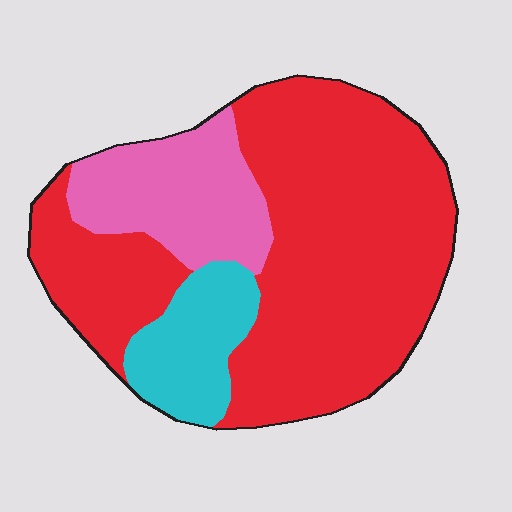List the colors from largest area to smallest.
From largest to smallest: red, pink, cyan.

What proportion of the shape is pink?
Pink covers about 20% of the shape.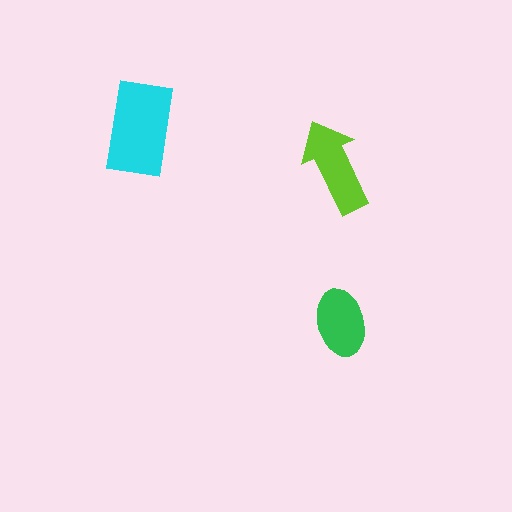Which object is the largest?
The cyan rectangle.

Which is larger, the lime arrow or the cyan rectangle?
The cyan rectangle.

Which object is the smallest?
The green ellipse.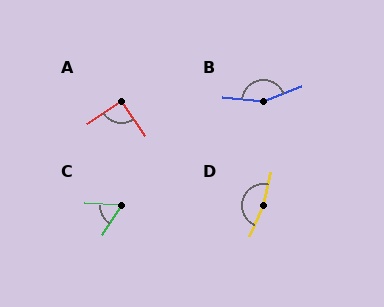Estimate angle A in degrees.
Approximately 91 degrees.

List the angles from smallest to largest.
C (60°), A (91°), B (153°), D (169°).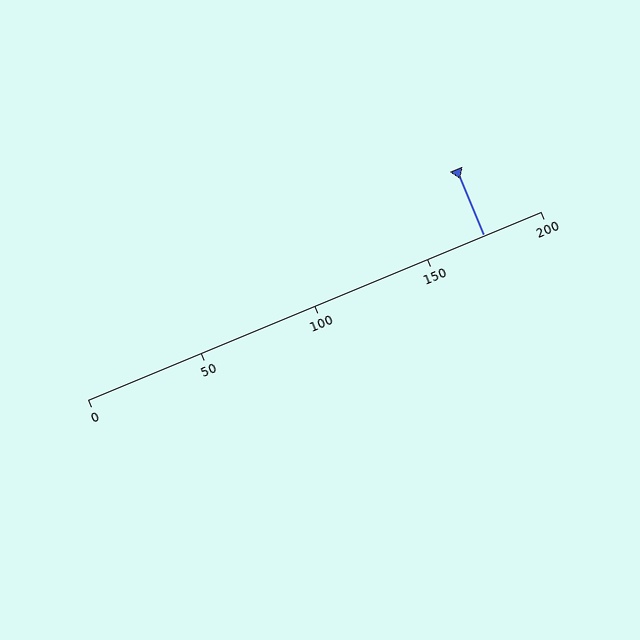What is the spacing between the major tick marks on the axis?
The major ticks are spaced 50 apart.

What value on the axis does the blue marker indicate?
The marker indicates approximately 175.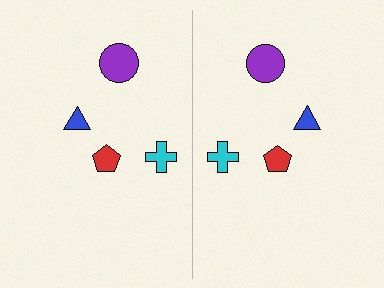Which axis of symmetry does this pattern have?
The pattern has a vertical axis of symmetry running through the center of the image.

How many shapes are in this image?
There are 8 shapes in this image.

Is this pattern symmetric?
Yes, this pattern has bilateral (reflection) symmetry.